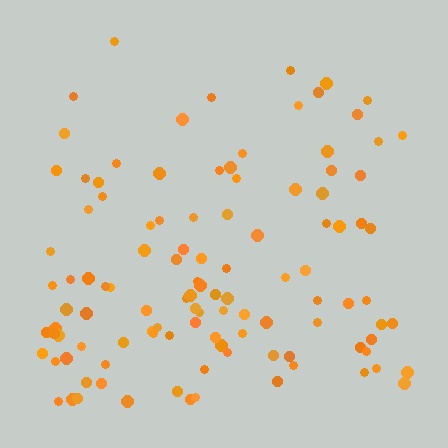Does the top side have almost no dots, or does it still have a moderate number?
Still a moderate number, just noticeably fewer than the bottom.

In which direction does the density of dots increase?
From top to bottom, with the bottom side densest.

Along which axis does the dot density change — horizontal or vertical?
Vertical.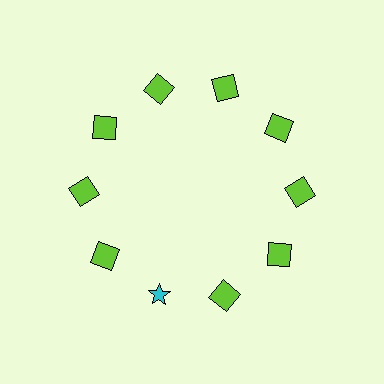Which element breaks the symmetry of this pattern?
The cyan star at roughly the 7 o'clock position breaks the symmetry. All other shapes are lime squares.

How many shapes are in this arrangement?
There are 10 shapes arranged in a ring pattern.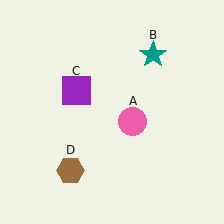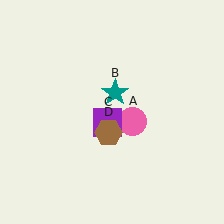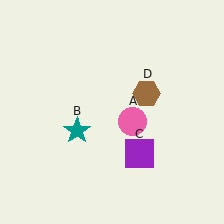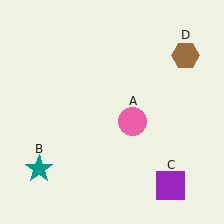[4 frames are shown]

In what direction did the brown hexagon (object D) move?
The brown hexagon (object D) moved up and to the right.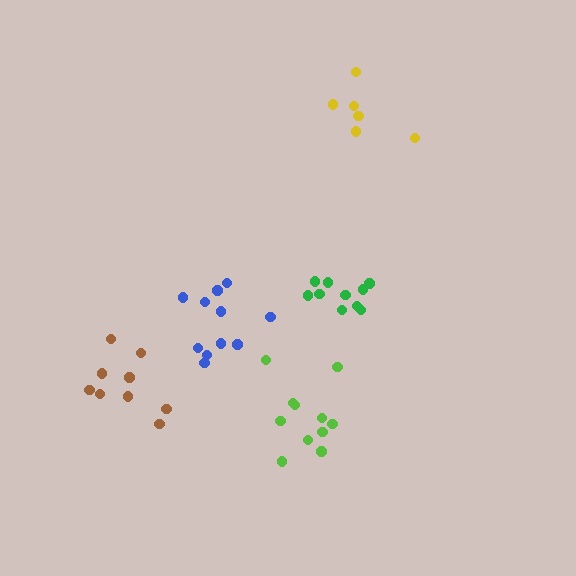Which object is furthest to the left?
The brown cluster is leftmost.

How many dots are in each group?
Group 1: 11 dots, Group 2: 6 dots, Group 3: 11 dots, Group 4: 10 dots, Group 5: 9 dots (47 total).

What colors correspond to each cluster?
The clusters are colored: blue, yellow, lime, green, brown.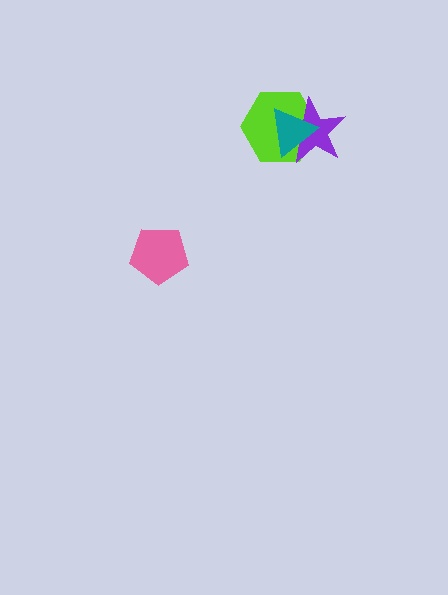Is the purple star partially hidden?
Yes, it is partially covered by another shape.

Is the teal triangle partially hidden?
No, no other shape covers it.